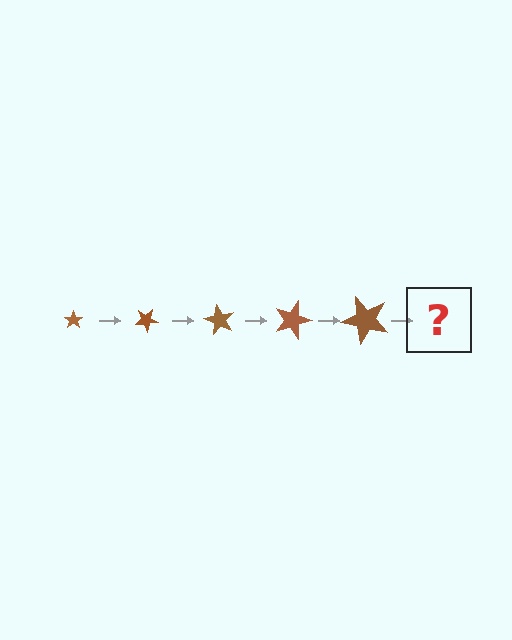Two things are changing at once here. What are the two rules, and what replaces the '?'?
The two rules are that the star grows larger each step and it rotates 30 degrees each step. The '?' should be a star, larger than the previous one and rotated 150 degrees from the start.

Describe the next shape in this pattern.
It should be a star, larger than the previous one and rotated 150 degrees from the start.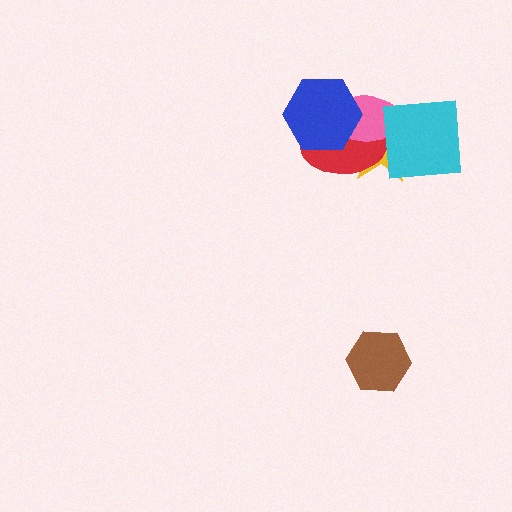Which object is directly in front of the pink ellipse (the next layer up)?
The blue hexagon is directly in front of the pink ellipse.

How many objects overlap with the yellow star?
4 objects overlap with the yellow star.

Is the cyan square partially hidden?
No, no other shape covers it.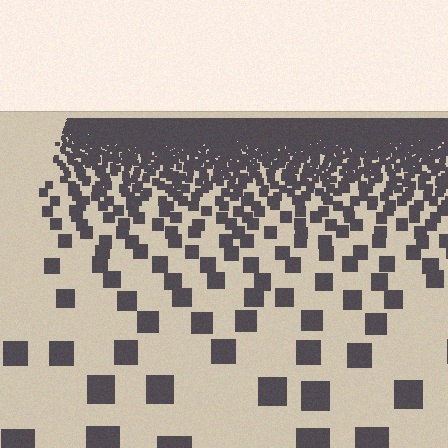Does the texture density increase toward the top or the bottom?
Density increases toward the top.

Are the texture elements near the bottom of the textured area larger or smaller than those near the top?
Larger. Near the bottom, elements are closer to the viewer and appear at a bigger on-screen size.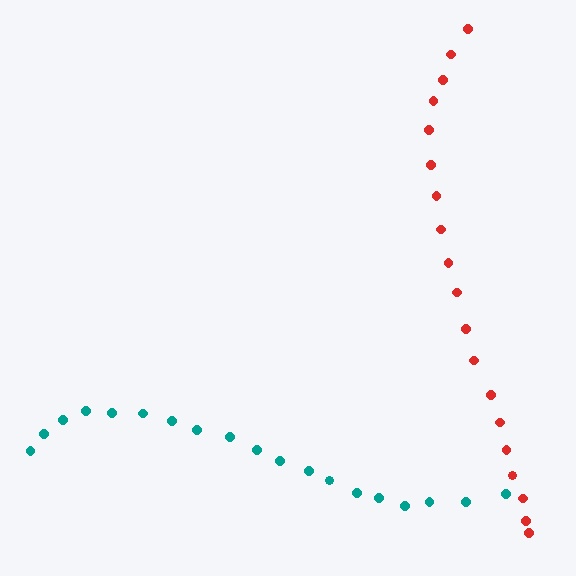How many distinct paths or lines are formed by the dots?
There are 2 distinct paths.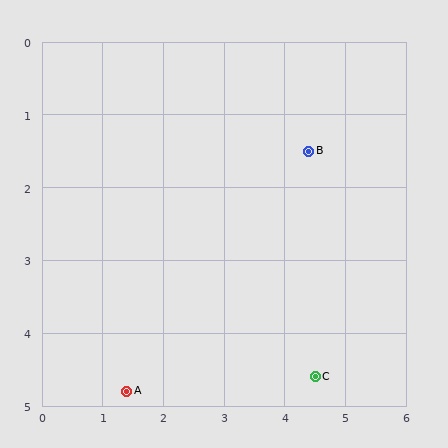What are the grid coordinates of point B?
Point B is at approximately (4.4, 1.5).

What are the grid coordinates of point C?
Point C is at approximately (4.5, 4.6).